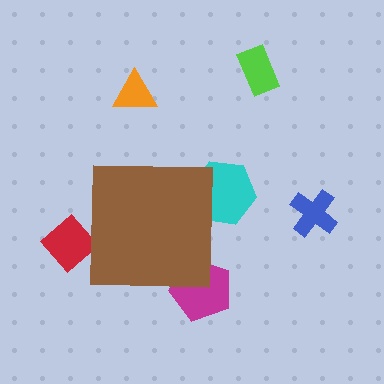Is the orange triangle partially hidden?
No, the orange triangle is fully visible.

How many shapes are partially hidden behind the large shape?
3 shapes are partially hidden.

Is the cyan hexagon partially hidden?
Yes, the cyan hexagon is partially hidden behind the brown square.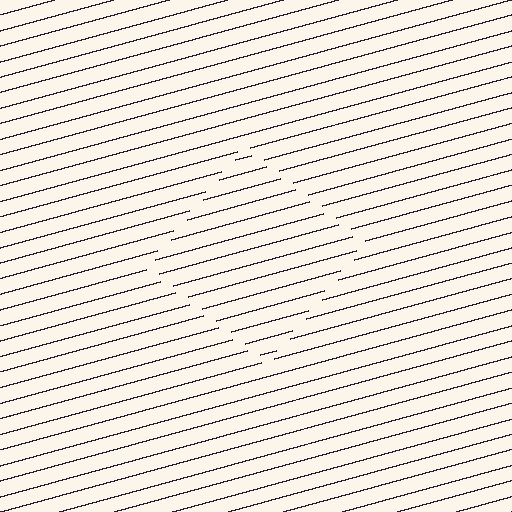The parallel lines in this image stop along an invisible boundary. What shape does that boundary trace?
An illusory square. The interior of the shape contains the same grating, shifted by half a period — the contour is defined by the phase discontinuity where line-ends from the inner and outer gratings abut.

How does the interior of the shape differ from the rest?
The interior of the shape contains the same grating, shifted by half a period — the contour is defined by the phase discontinuity where line-ends from the inner and outer gratings abut.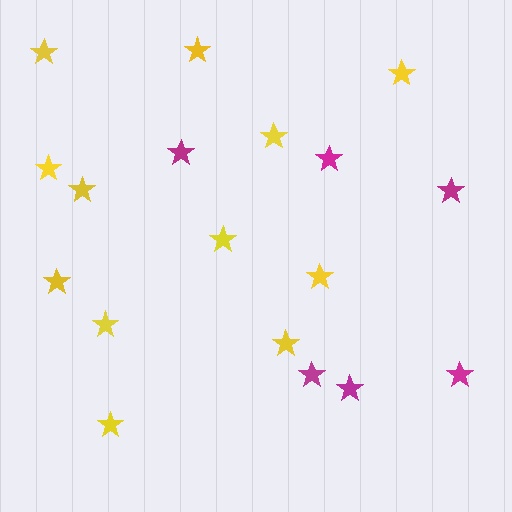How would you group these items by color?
There are 2 groups: one group of magenta stars (6) and one group of yellow stars (12).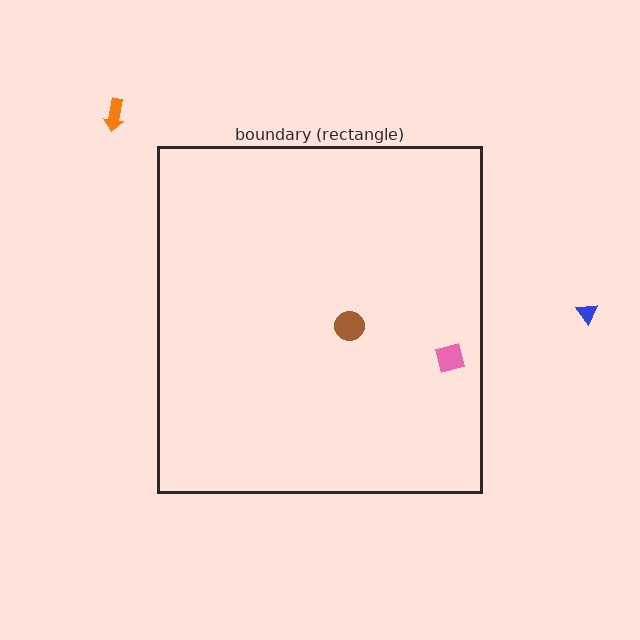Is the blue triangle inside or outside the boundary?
Outside.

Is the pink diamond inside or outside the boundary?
Inside.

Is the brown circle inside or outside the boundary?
Inside.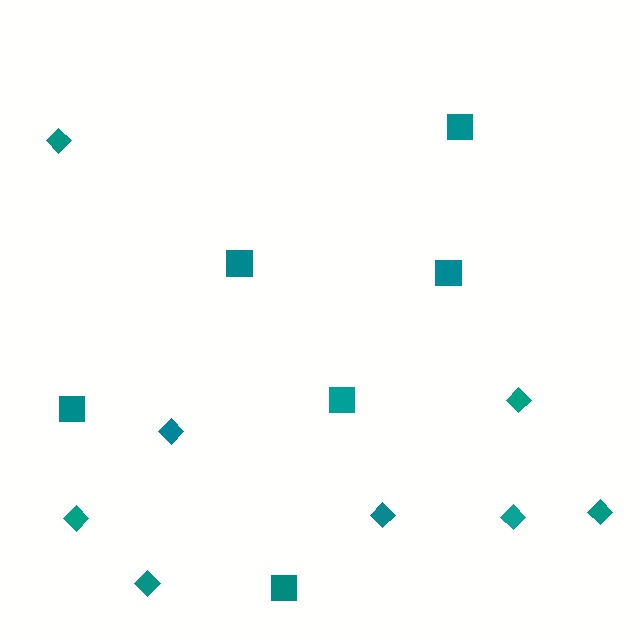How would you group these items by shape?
There are 2 groups: one group of diamonds (8) and one group of squares (6).